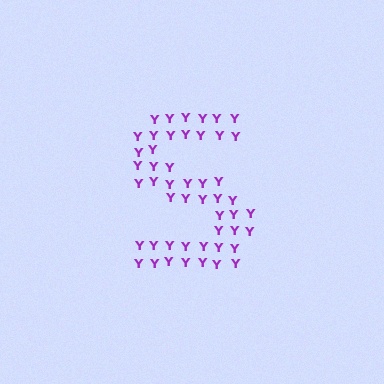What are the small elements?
The small elements are letter Y's.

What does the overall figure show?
The overall figure shows the letter S.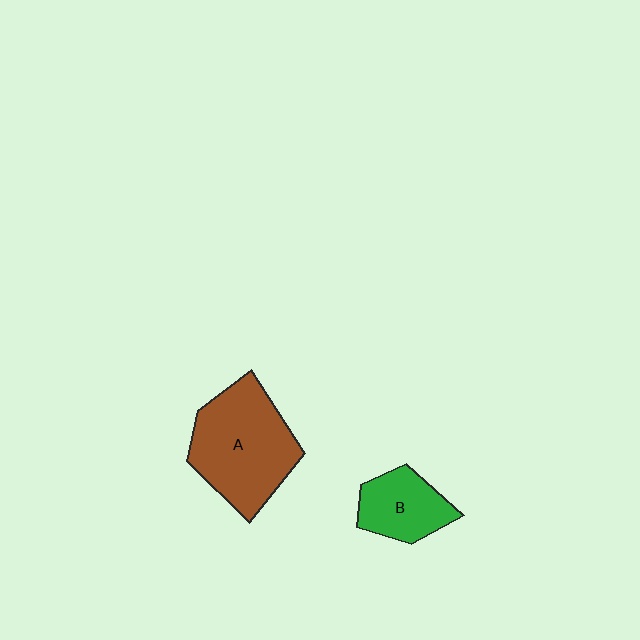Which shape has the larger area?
Shape A (brown).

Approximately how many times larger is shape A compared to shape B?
Approximately 1.9 times.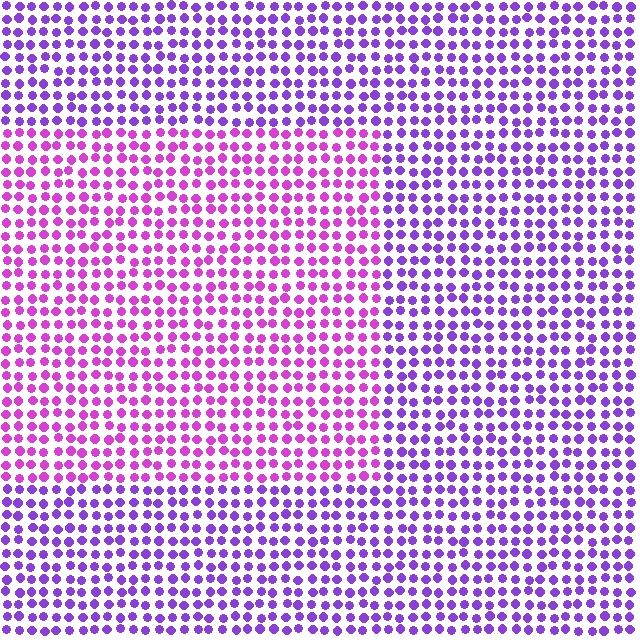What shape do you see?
I see a rectangle.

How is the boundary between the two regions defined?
The boundary is defined purely by a slight shift in hue (about 33 degrees). Spacing, size, and orientation are identical on both sides.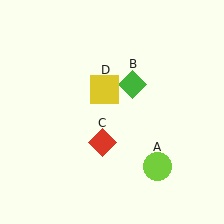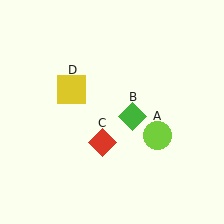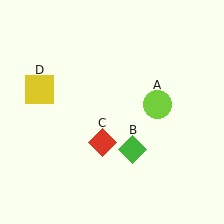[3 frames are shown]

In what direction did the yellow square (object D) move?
The yellow square (object D) moved left.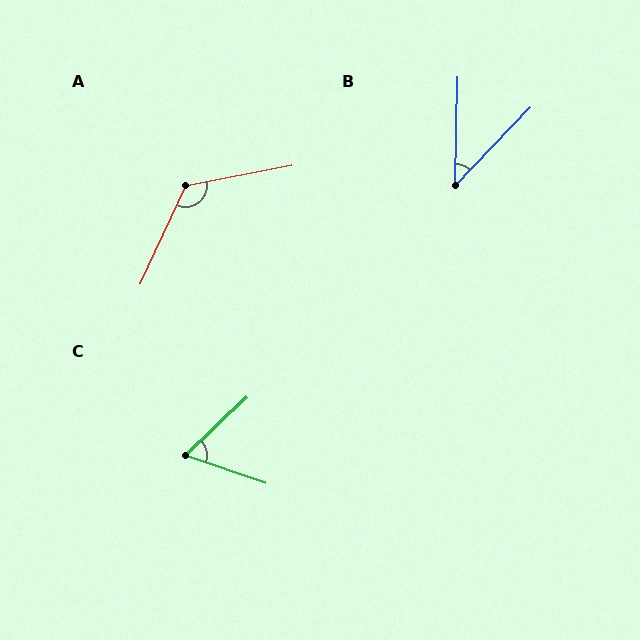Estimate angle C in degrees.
Approximately 63 degrees.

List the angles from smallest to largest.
B (42°), C (63°), A (125°).